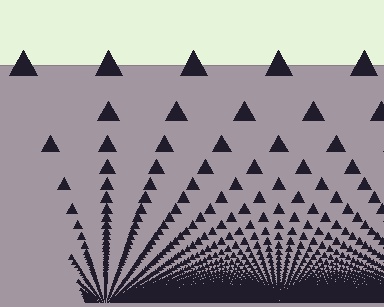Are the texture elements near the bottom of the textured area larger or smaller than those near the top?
Smaller. The gradient is inverted — elements near the bottom are smaller and denser.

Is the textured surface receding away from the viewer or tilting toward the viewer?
The surface appears to tilt toward the viewer. Texture elements get larger and sparser toward the top.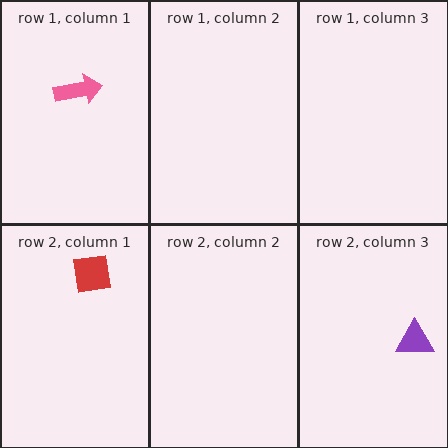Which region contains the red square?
The row 2, column 1 region.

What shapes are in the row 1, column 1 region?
The pink arrow.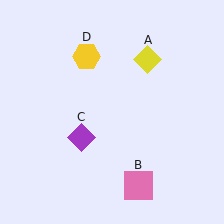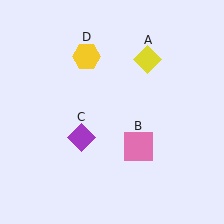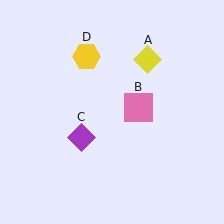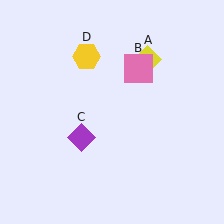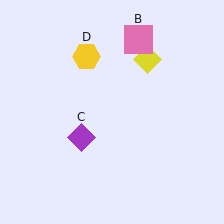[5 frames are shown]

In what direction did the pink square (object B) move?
The pink square (object B) moved up.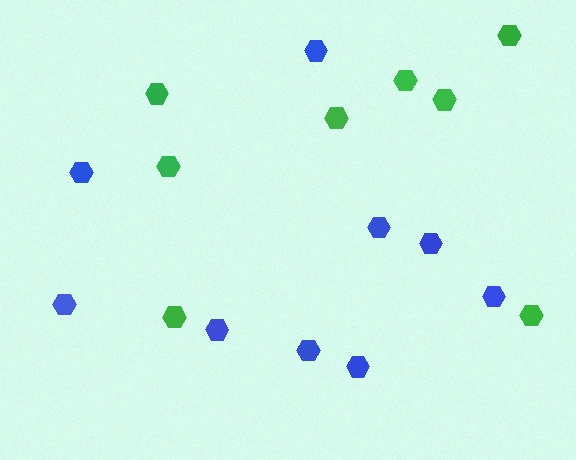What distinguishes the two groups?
There are 2 groups: one group of blue hexagons (9) and one group of green hexagons (8).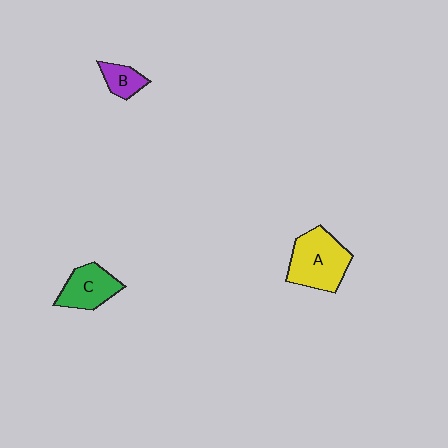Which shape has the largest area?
Shape A (yellow).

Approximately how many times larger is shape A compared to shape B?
Approximately 2.6 times.